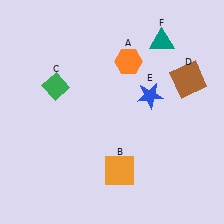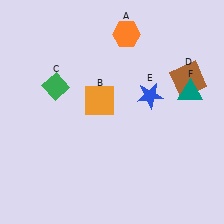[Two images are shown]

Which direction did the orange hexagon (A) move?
The orange hexagon (A) moved up.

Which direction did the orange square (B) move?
The orange square (B) moved up.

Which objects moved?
The objects that moved are: the orange hexagon (A), the orange square (B), the teal triangle (F).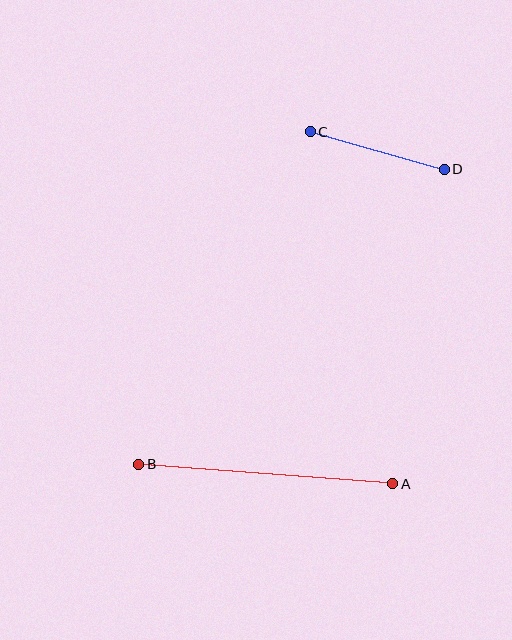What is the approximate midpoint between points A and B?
The midpoint is at approximately (266, 474) pixels.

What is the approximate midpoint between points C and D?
The midpoint is at approximately (377, 150) pixels.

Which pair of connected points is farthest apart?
Points A and B are farthest apart.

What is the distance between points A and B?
The distance is approximately 255 pixels.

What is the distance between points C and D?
The distance is approximately 139 pixels.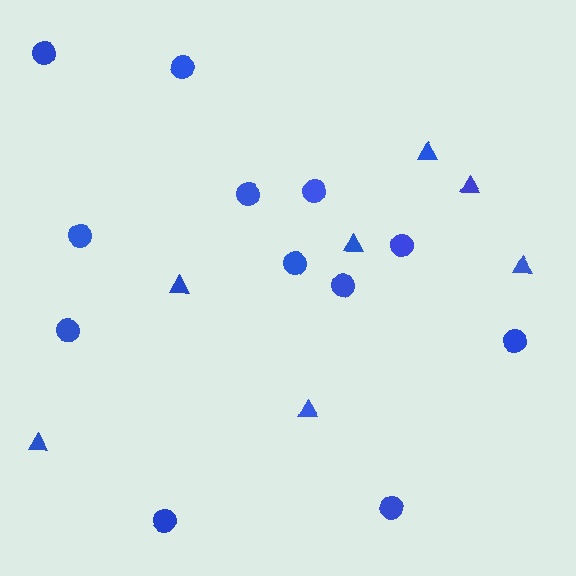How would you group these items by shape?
There are 2 groups: one group of circles (12) and one group of triangles (7).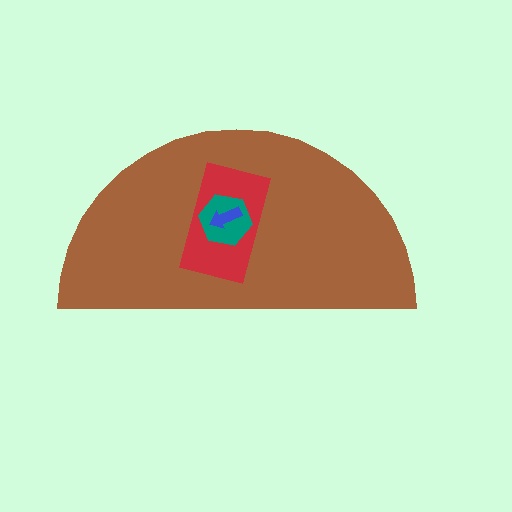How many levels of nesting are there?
4.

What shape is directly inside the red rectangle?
The teal hexagon.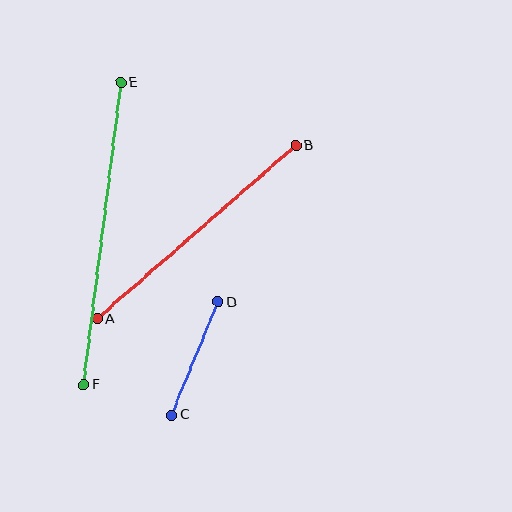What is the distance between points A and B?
The distance is approximately 264 pixels.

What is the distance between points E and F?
The distance is approximately 304 pixels.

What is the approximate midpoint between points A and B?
The midpoint is at approximately (196, 232) pixels.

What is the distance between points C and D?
The distance is approximately 122 pixels.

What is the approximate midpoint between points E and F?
The midpoint is at approximately (102, 233) pixels.